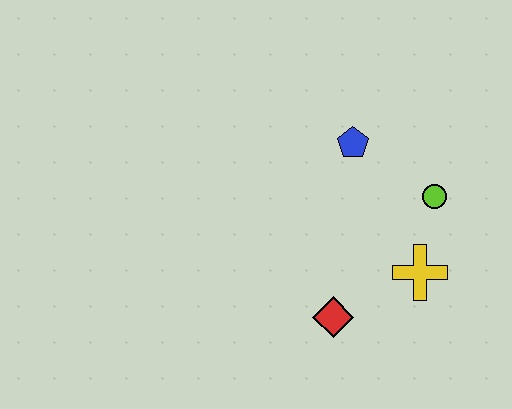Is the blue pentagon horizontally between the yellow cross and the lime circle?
No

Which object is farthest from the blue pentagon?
The red diamond is farthest from the blue pentagon.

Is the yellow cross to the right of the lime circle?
No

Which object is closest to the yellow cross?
The lime circle is closest to the yellow cross.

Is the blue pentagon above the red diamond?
Yes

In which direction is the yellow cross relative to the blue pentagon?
The yellow cross is below the blue pentagon.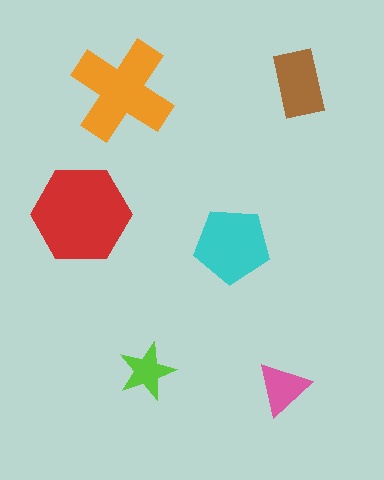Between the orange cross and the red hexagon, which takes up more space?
The red hexagon.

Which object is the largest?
The red hexagon.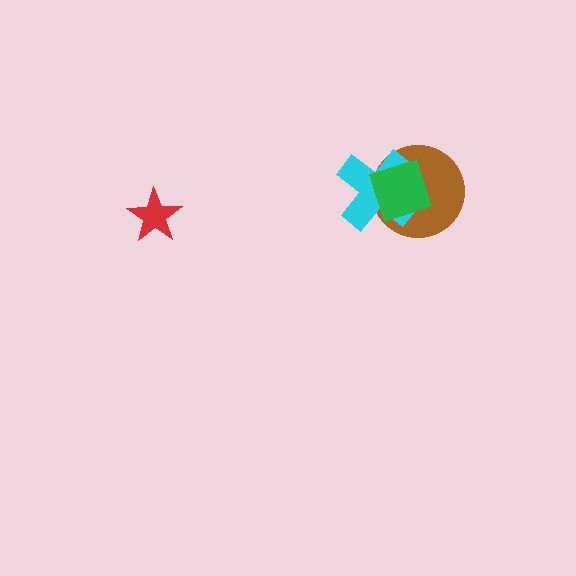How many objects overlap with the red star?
0 objects overlap with the red star.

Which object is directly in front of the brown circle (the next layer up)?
The cyan cross is directly in front of the brown circle.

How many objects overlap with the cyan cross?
2 objects overlap with the cyan cross.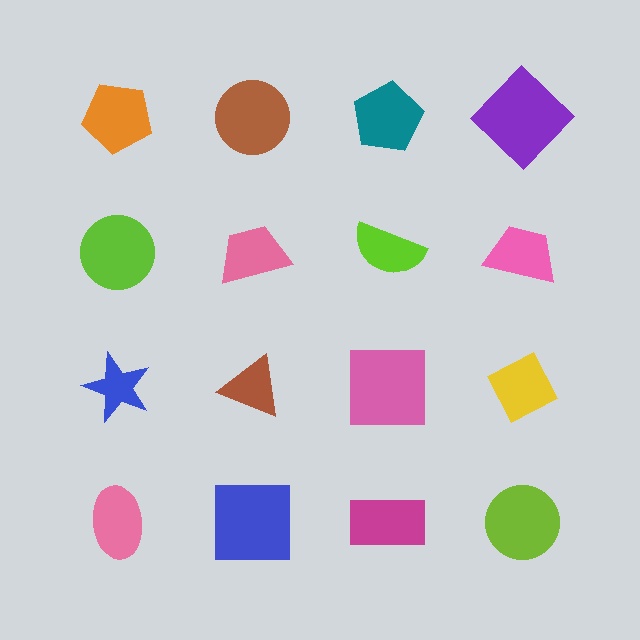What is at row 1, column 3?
A teal pentagon.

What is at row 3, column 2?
A brown triangle.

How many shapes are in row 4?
4 shapes.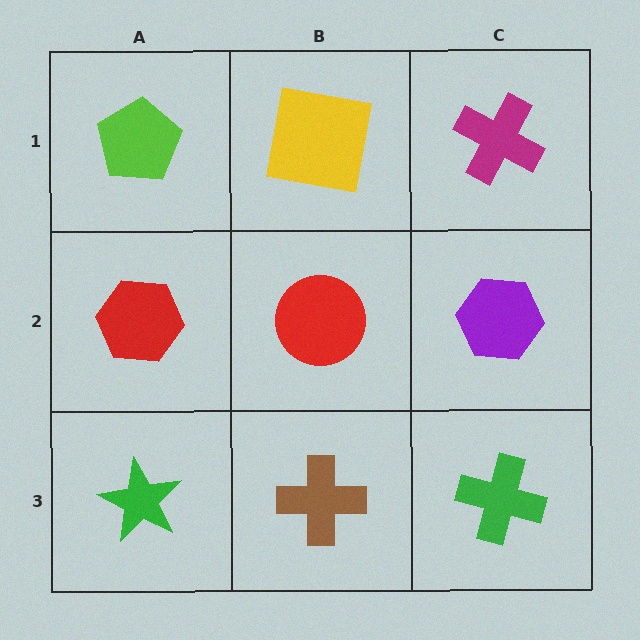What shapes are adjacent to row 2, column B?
A yellow square (row 1, column B), a brown cross (row 3, column B), a red hexagon (row 2, column A), a purple hexagon (row 2, column C).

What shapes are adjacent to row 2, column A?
A lime pentagon (row 1, column A), a green star (row 3, column A), a red circle (row 2, column B).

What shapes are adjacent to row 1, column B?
A red circle (row 2, column B), a lime pentagon (row 1, column A), a magenta cross (row 1, column C).